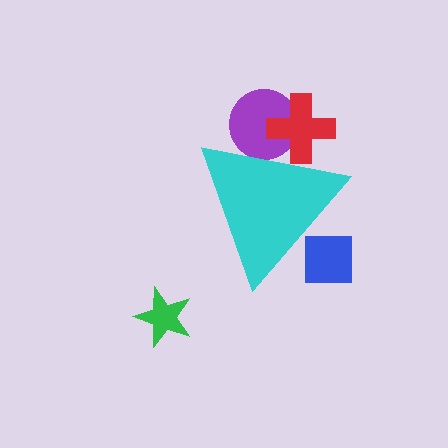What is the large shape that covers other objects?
A cyan triangle.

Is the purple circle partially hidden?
Yes, the purple circle is partially hidden behind the cyan triangle.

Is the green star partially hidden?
No, the green star is fully visible.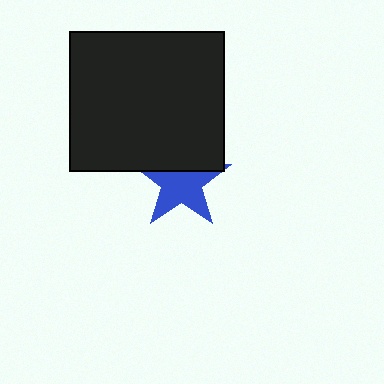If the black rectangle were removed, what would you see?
You would see the complete blue star.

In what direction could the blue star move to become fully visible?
The blue star could move down. That would shift it out from behind the black rectangle entirely.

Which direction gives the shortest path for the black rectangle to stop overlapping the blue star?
Moving up gives the shortest separation.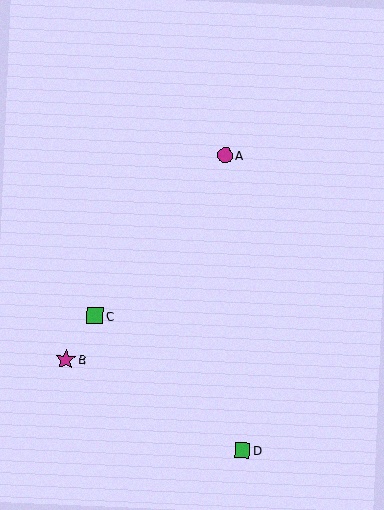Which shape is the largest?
The magenta star (labeled B) is the largest.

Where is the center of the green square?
The center of the green square is at (95, 316).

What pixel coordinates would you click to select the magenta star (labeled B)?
Click at (66, 360) to select the magenta star B.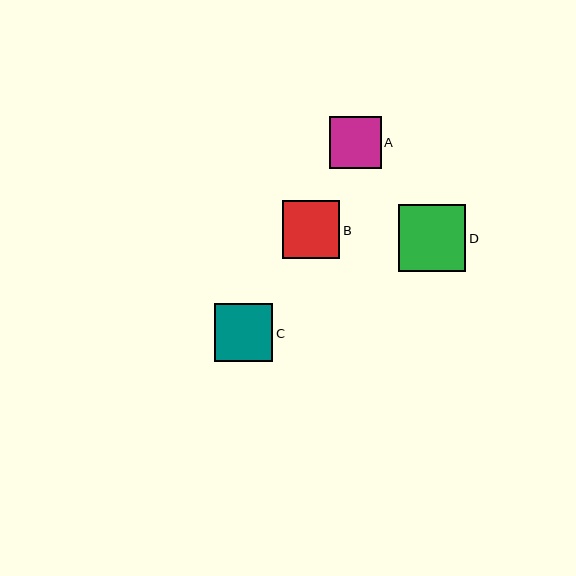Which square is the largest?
Square D is the largest with a size of approximately 67 pixels.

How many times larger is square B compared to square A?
Square B is approximately 1.1 times the size of square A.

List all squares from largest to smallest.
From largest to smallest: D, C, B, A.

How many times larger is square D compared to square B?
Square D is approximately 1.2 times the size of square B.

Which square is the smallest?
Square A is the smallest with a size of approximately 52 pixels.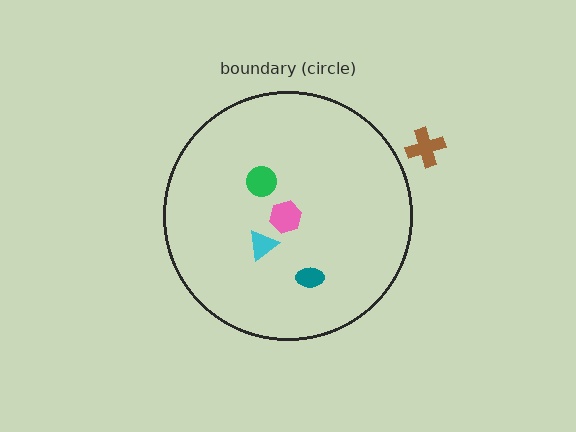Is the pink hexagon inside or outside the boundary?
Inside.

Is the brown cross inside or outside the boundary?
Outside.